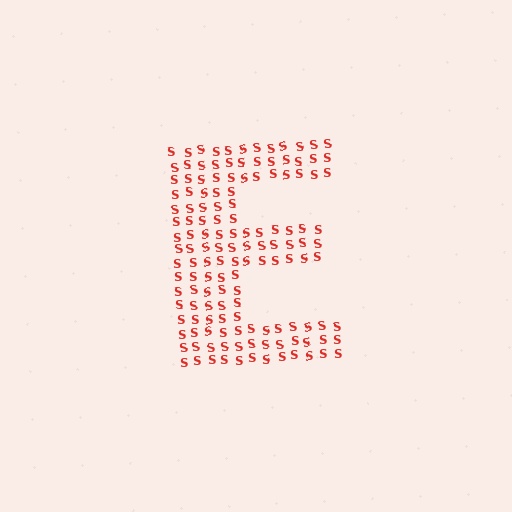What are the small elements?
The small elements are letter S's.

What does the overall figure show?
The overall figure shows the letter E.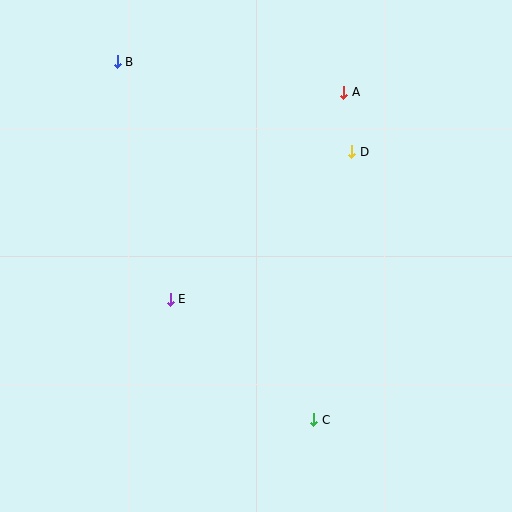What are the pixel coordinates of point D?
Point D is at (352, 152).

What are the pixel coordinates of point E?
Point E is at (170, 299).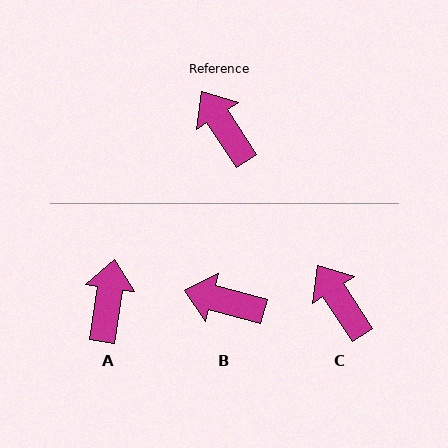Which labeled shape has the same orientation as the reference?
C.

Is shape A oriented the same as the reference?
No, it is off by about 41 degrees.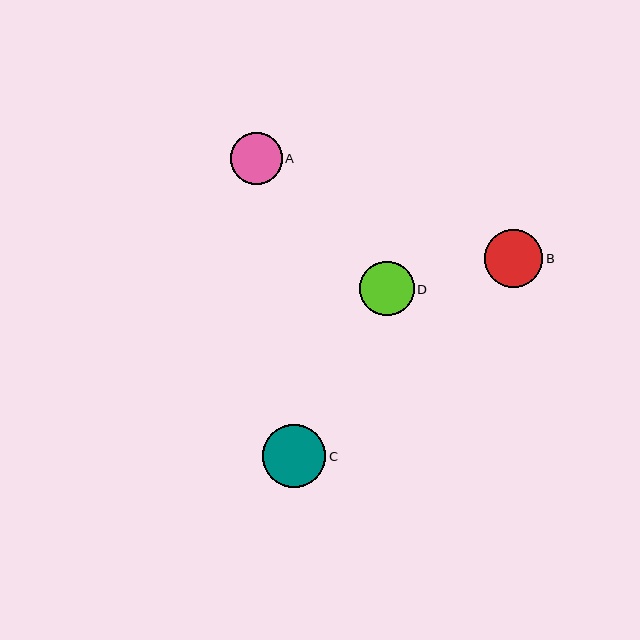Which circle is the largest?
Circle C is the largest with a size of approximately 63 pixels.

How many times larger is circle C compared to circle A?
Circle C is approximately 1.2 times the size of circle A.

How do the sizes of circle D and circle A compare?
Circle D and circle A are approximately the same size.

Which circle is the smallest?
Circle A is the smallest with a size of approximately 52 pixels.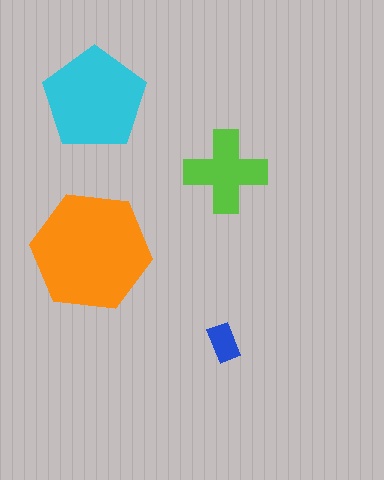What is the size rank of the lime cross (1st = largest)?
3rd.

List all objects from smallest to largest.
The blue rectangle, the lime cross, the cyan pentagon, the orange hexagon.